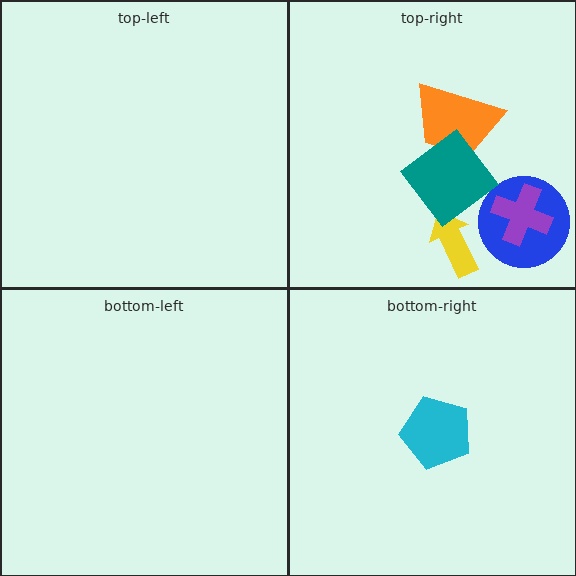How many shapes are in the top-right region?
5.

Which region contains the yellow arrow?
The top-right region.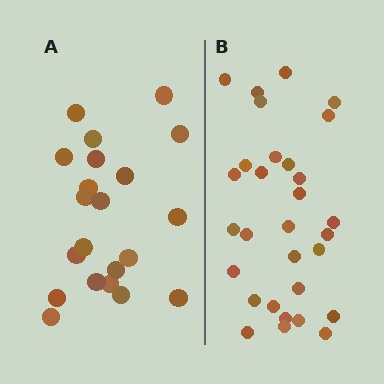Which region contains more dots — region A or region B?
Region B (the right region) has more dots.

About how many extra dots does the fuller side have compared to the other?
Region B has roughly 8 or so more dots than region A.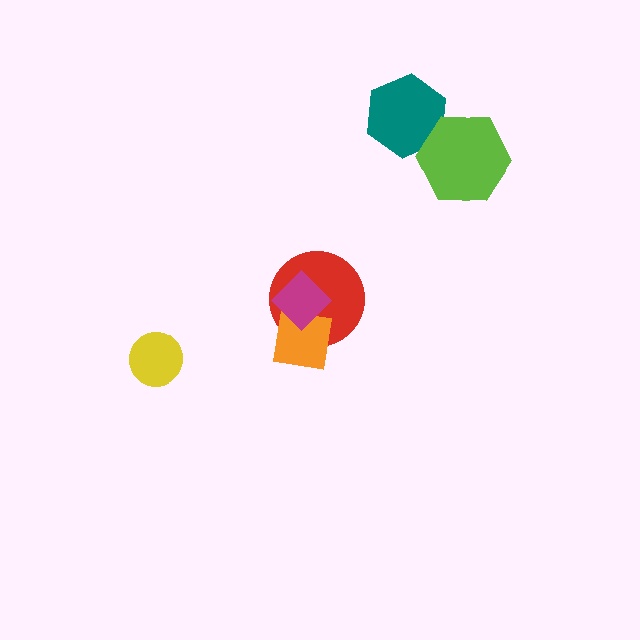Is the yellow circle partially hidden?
No, no other shape covers it.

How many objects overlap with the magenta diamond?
2 objects overlap with the magenta diamond.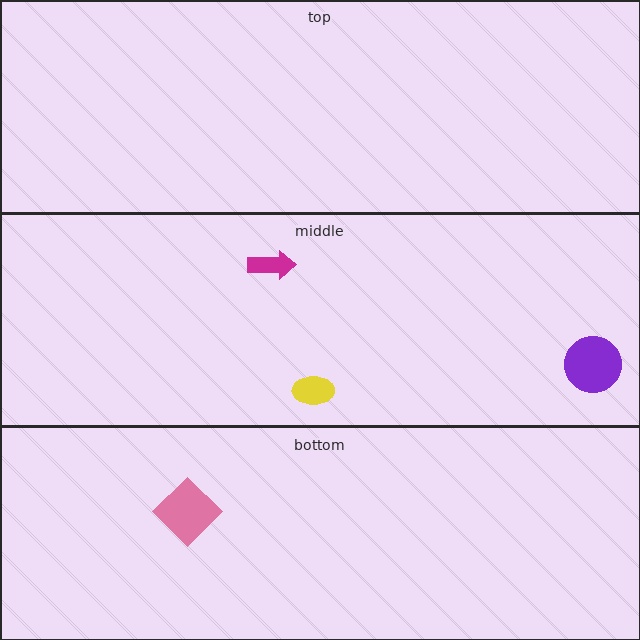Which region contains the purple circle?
The middle region.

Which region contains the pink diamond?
The bottom region.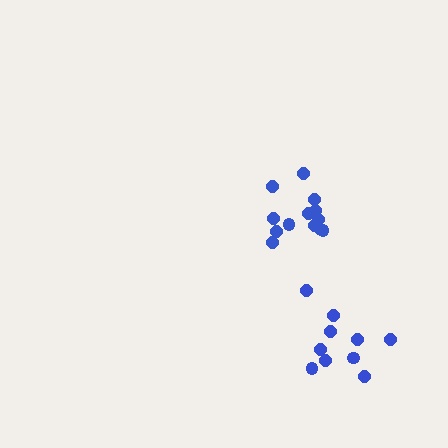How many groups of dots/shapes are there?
There are 2 groups.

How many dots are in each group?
Group 1: 13 dots, Group 2: 10 dots (23 total).